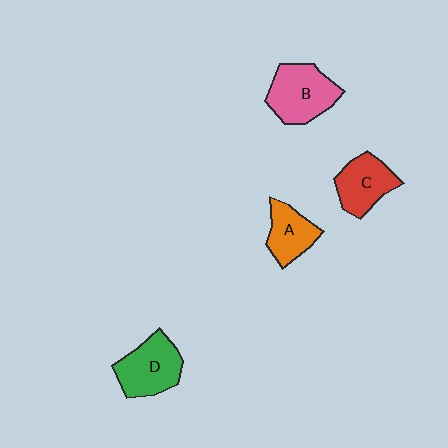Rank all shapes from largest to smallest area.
From largest to smallest: B (pink), D (green), C (red), A (orange).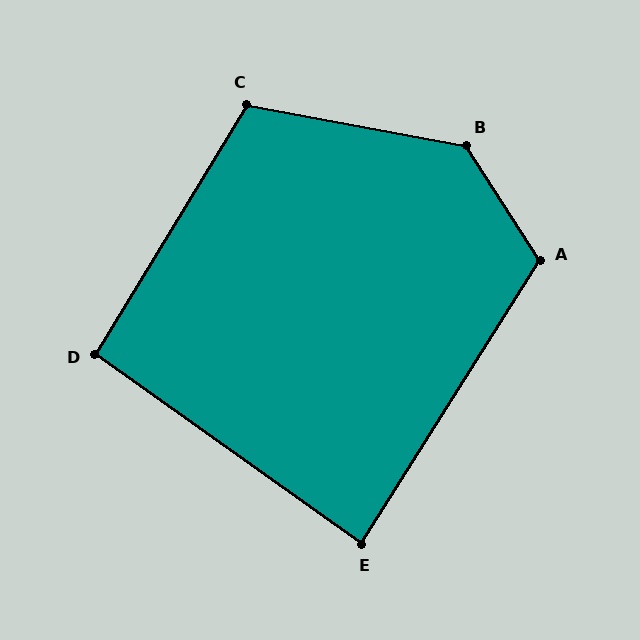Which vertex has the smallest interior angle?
E, at approximately 87 degrees.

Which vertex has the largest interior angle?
B, at approximately 133 degrees.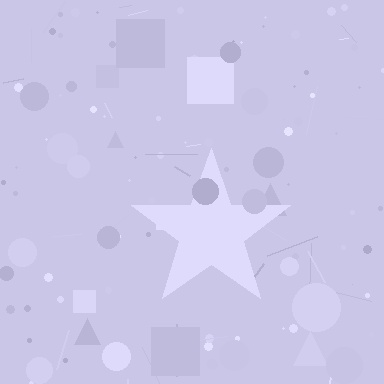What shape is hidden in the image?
A star is hidden in the image.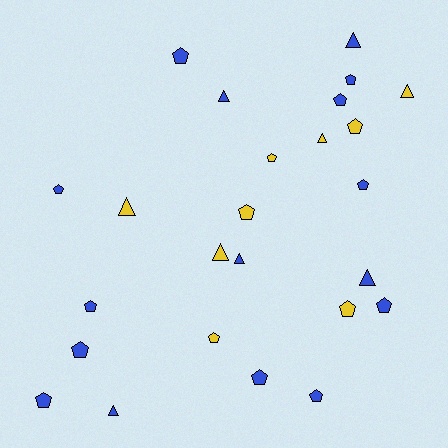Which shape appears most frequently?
Pentagon, with 16 objects.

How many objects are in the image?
There are 25 objects.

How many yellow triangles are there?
There are 4 yellow triangles.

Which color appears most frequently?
Blue, with 16 objects.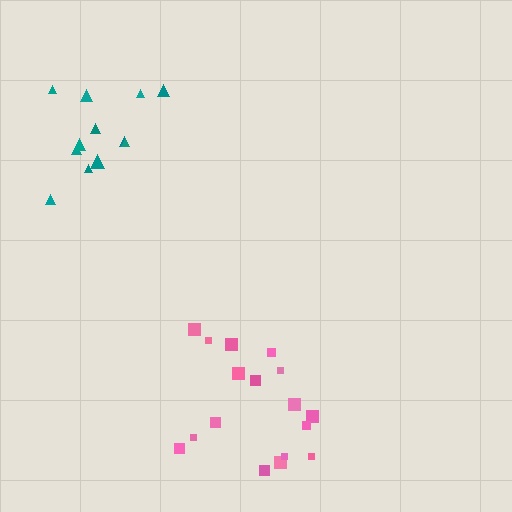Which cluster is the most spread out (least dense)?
Teal.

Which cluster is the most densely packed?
Pink.